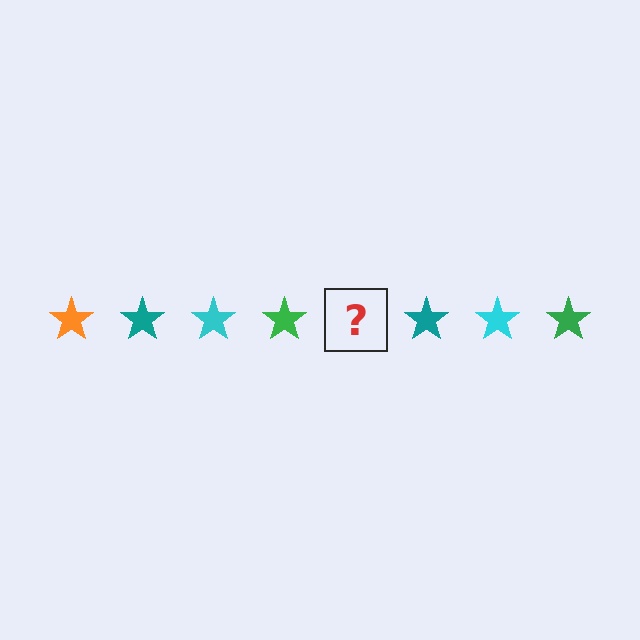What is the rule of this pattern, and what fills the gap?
The rule is that the pattern cycles through orange, teal, cyan, green stars. The gap should be filled with an orange star.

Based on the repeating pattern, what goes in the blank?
The blank should be an orange star.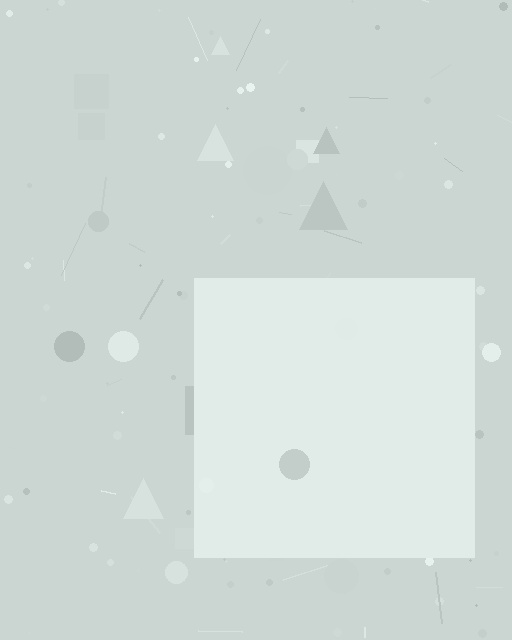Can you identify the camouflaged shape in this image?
The camouflaged shape is a square.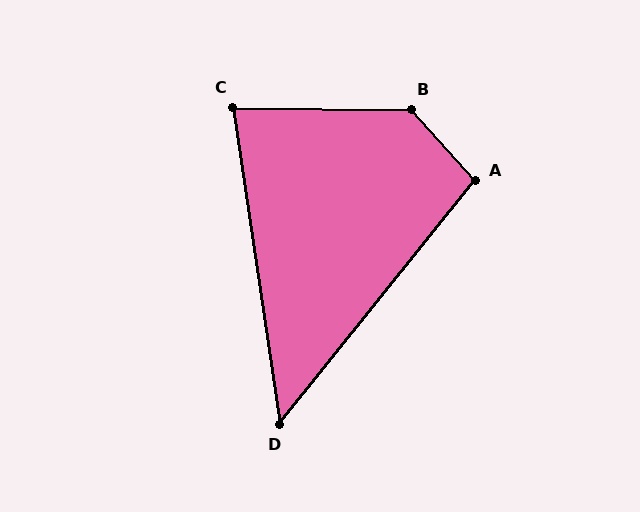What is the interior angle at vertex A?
Approximately 99 degrees (obtuse).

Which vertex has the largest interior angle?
B, at approximately 133 degrees.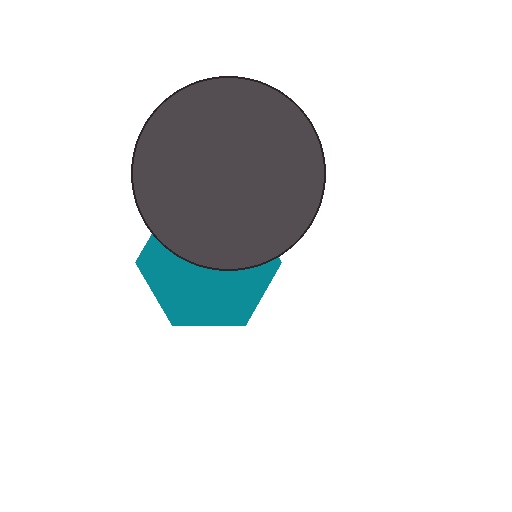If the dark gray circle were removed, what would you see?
You would see the complete teal hexagon.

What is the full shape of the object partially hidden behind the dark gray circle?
The partially hidden object is a teal hexagon.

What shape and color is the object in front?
The object in front is a dark gray circle.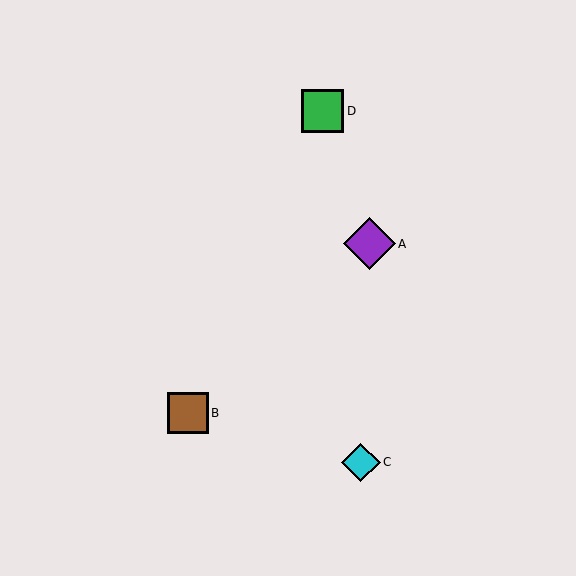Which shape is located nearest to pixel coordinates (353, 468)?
The cyan diamond (labeled C) at (361, 462) is nearest to that location.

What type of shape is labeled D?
Shape D is a green square.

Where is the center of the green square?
The center of the green square is at (323, 111).